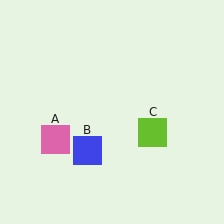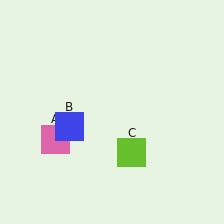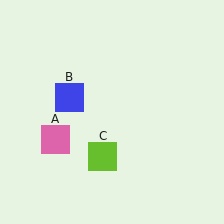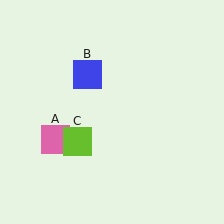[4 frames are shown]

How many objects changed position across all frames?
2 objects changed position: blue square (object B), lime square (object C).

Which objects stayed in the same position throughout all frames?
Pink square (object A) remained stationary.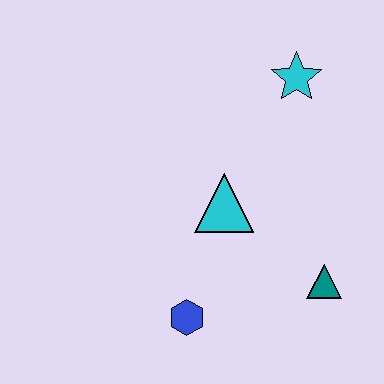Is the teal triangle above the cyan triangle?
No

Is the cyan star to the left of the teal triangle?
Yes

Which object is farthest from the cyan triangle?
The cyan star is farthest from the cyan triangle.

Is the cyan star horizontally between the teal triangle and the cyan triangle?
Yes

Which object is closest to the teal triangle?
The cyan triangle is closest to the teal triangle.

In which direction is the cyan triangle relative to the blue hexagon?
The cyan triangle is above the blue hexagon.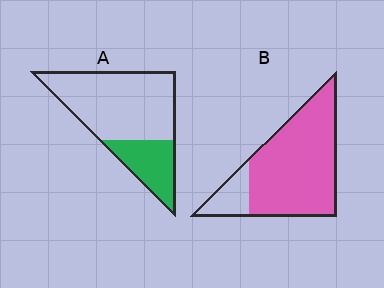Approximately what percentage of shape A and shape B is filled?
A is approximately 30% and B is approximately 85%.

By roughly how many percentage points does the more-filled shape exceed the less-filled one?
By roughly 55 percentage points (B over A).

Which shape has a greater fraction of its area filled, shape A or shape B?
Shape B.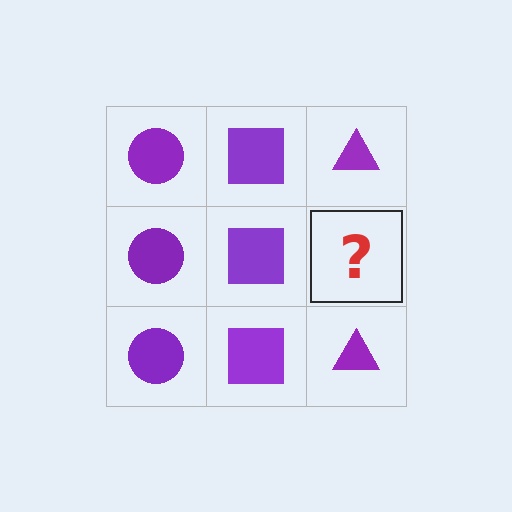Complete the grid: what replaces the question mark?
The question mark should be replaced with a purple triangle.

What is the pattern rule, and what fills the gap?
The rule is that each column has a consistent shape. The gap should be filled with a purple triangle.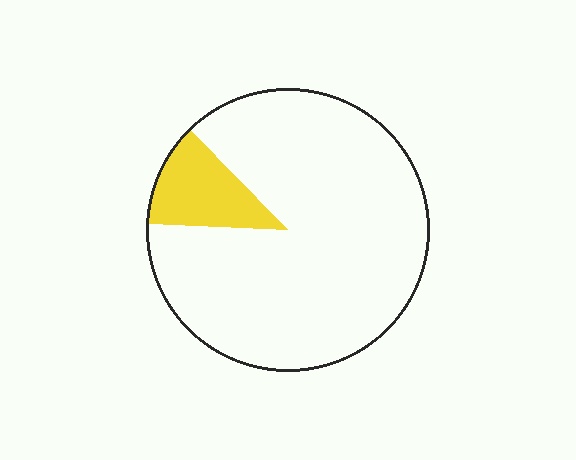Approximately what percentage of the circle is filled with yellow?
Approximately 10%.